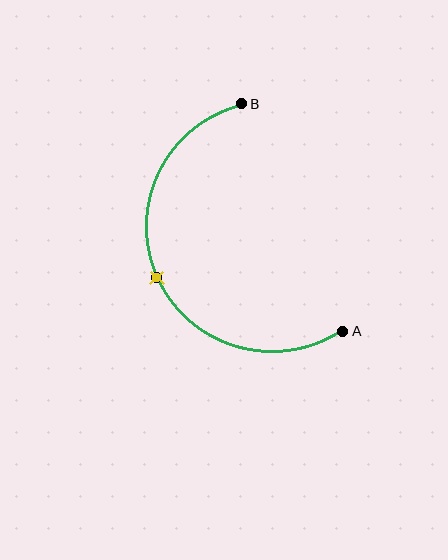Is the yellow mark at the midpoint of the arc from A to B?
Yes. The yellow mark lies on the arc at equal arc-length from both A and B — it is the arc midpoint.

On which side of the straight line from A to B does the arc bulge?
The arc bulges to the left of the straight line connecting A and B.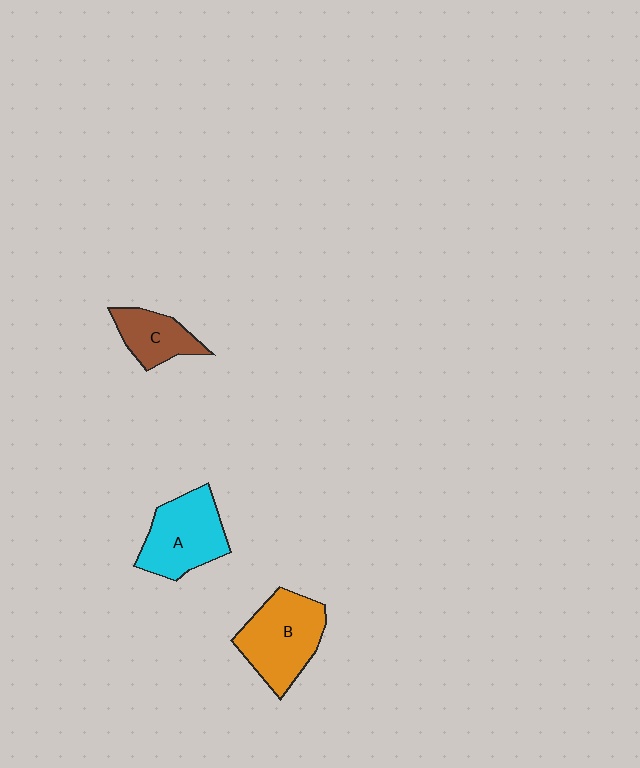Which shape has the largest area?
Shape B (orange).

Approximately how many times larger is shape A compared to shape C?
Approximately 1.6 times.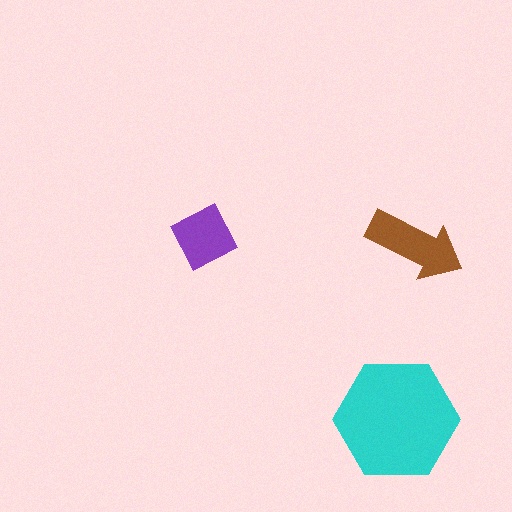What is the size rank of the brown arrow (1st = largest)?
2nd.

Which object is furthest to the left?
The purple square is leftmost.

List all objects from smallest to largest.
The purple square, the brown arrow, the cyan hexagon.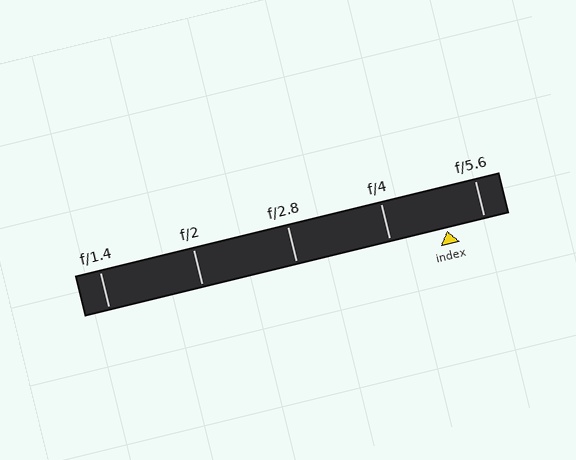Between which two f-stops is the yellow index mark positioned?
The index mark is between f/4 and f/5.6.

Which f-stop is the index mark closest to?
The index mark is closest to f/5.6.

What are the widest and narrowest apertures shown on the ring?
The widest aperture shown is f/1.4 and the narrowest is f/5.6.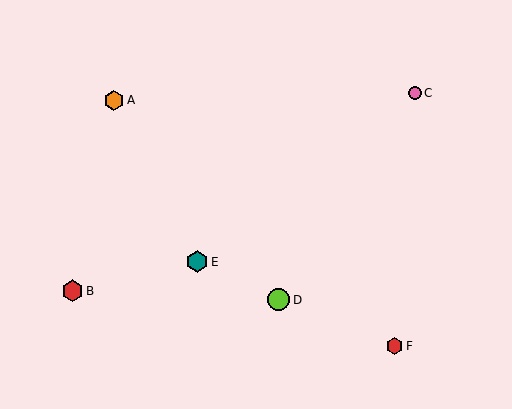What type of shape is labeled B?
Shape B is a red hexagon.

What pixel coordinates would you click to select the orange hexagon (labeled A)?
Click at (114, 100) to select the orange hexagon A.